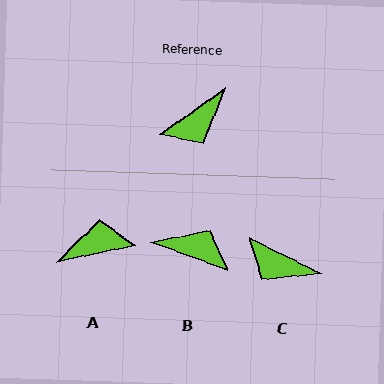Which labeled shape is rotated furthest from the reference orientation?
A, about 156 degrees away.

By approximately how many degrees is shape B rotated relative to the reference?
Approximately 125 degrees counter-clockwise.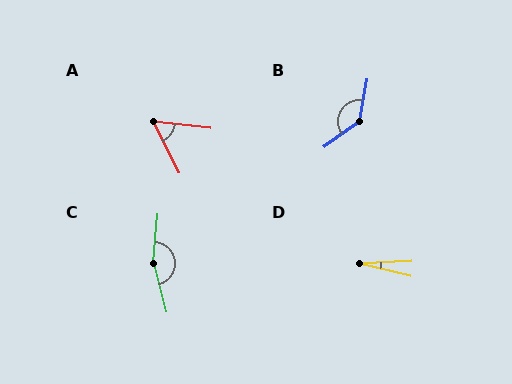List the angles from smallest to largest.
D (16°), A (58°), B (136°), C (160°).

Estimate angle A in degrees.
Approximately 58 degrees.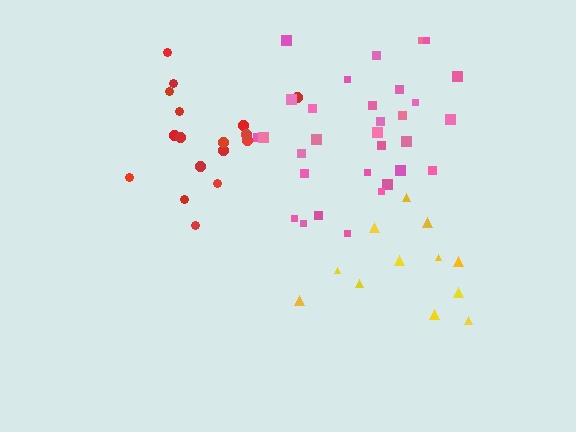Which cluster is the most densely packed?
Pink.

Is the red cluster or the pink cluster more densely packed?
Pink.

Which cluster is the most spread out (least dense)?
Yellow.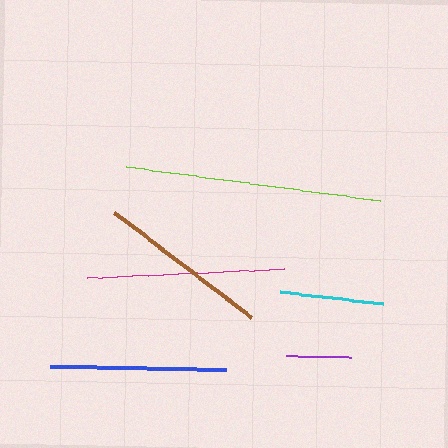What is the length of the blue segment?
The blue segment is approximately 176 pixels long.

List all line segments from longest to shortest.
From longest to shortest: lime, magenta, blue, brown, cyan, purple.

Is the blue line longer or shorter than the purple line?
The blue line is longer than the purple line.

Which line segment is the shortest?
The purple line is the shortest at approximately 66 pixels.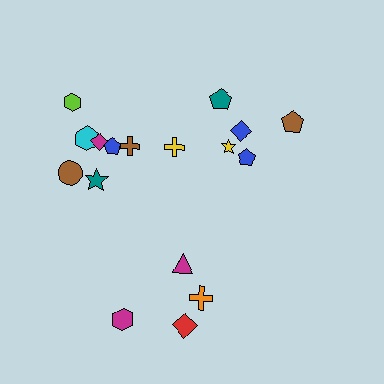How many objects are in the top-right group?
There are 5 objects.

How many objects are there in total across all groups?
There are 17 objects.